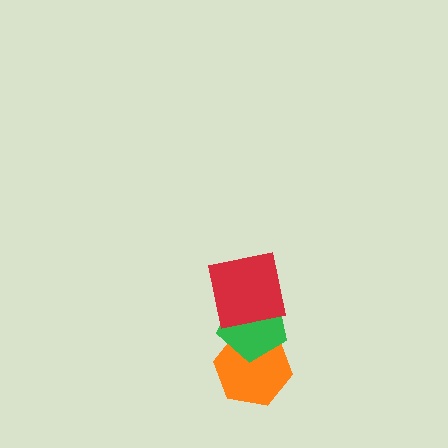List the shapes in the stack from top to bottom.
From top to bottom: the red square, the green pentagon, the orange hexagon.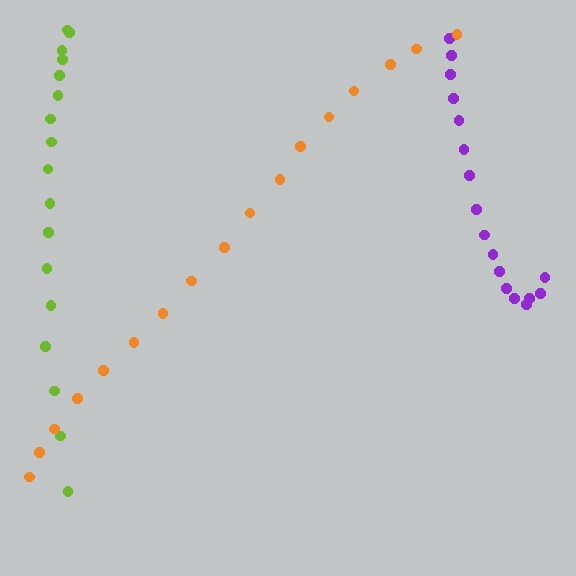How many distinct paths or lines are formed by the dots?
There are 3 distinct paths.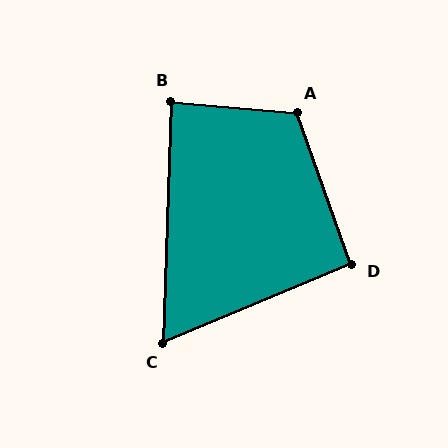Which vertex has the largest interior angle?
A, at approximately 114 degrees.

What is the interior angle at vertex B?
Approximately 87 degrees (approximately right).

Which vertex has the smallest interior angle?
C, at approximately 66 degrees.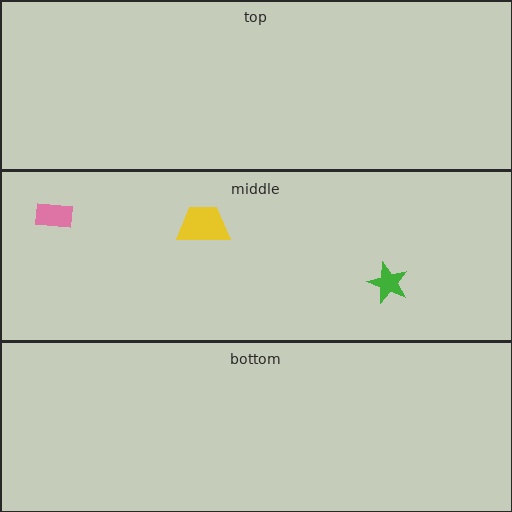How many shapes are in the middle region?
3.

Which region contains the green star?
The middle region.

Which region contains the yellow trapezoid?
The middle region.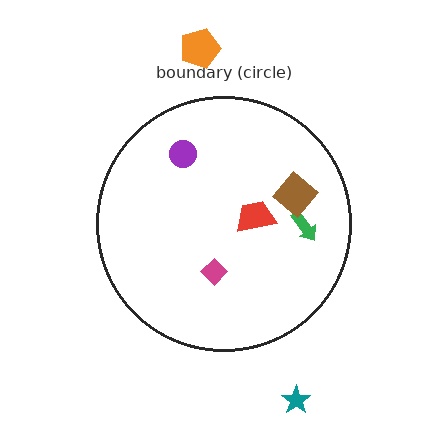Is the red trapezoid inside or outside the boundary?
Inside.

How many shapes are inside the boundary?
5 inside, 2 outside.